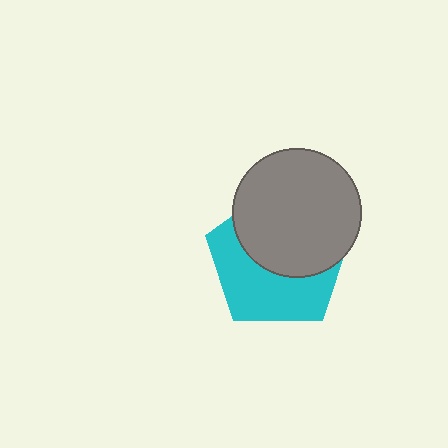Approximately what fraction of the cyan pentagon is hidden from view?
Roughly 52% of the cyan pentagon is hidden behind the gray circle.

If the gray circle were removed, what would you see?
You would see the complete cyan pentagon.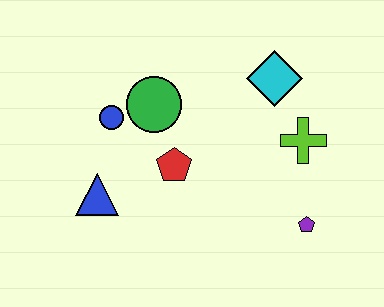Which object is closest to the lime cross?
The cyan diamond is closest to the lime cross.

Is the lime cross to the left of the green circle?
No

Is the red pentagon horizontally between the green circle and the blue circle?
No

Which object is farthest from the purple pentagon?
The blue circle is farthest from the purple pentagon.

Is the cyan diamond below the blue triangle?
No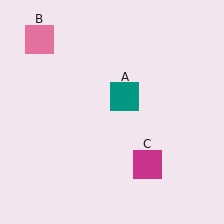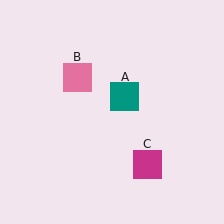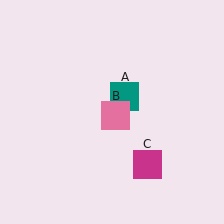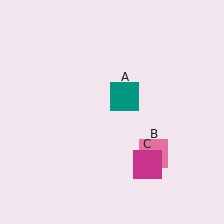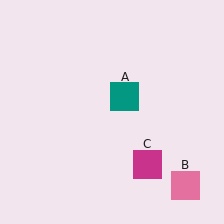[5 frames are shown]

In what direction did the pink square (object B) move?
The pink square (object B) moved down and to the right.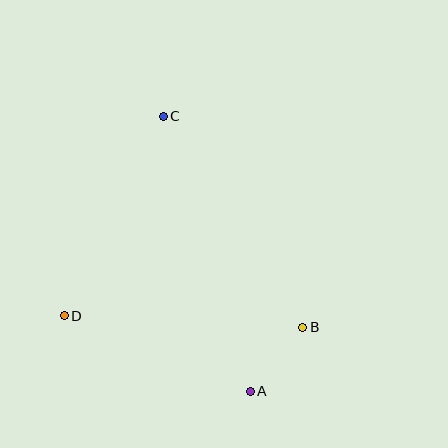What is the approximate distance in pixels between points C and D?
The distance between C and D is approximately 223 pixels.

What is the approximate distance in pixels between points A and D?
The distance between A and D is approximately 201 pixels.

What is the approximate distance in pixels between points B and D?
The distance between B and D is approximately 239 pixels.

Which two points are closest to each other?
Points A and B are closest to each other.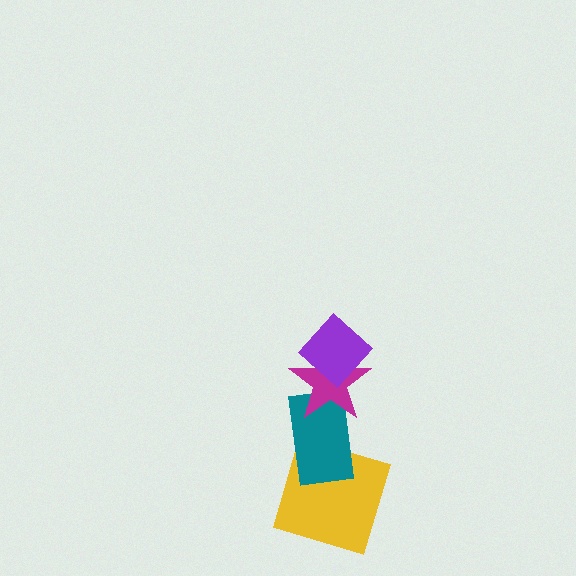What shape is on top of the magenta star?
The purple diamond is on top of the magenta star.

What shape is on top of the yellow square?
The teal rectangle is on top of the yellow square.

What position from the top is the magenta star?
The magenta star is 2nd from the top.